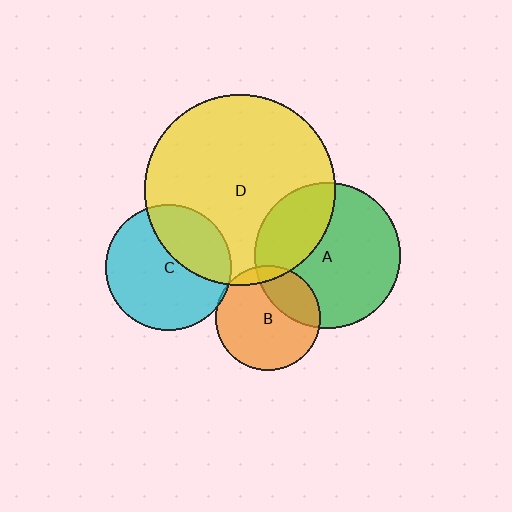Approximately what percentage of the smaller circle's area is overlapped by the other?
Approximately 35%.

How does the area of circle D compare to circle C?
Approximately 2.3 times.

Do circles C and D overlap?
Yes.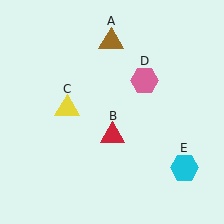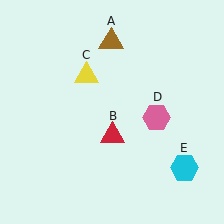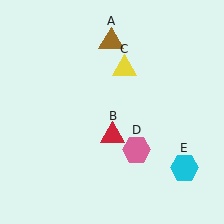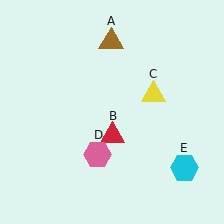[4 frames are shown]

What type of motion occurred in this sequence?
The yellow triangle (object C), pink hexagon (object D) rotated clockwise around the center of the scene.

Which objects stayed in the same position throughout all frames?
Brown triangle (object A) and red triangle (object B) and cyan hexagon (object E) remained stationary.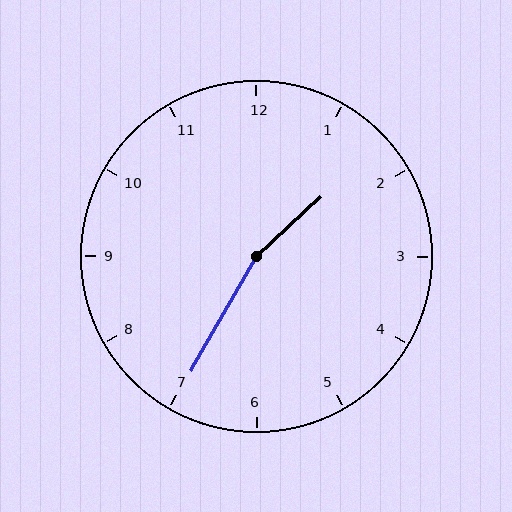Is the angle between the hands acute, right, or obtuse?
It is obtuse.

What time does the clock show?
1:35.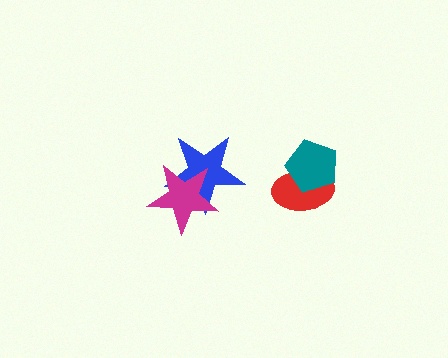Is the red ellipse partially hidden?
Yes, it is partially covered by another shape.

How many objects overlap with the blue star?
1 object overlaps with the blue star.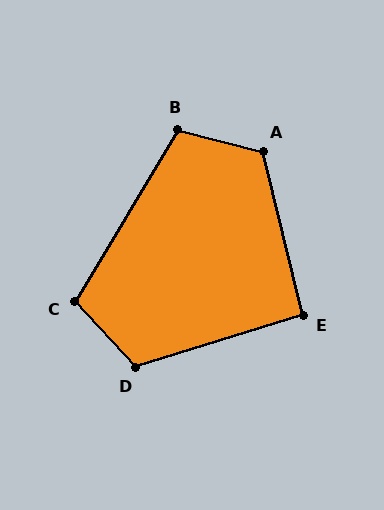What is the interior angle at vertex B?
Approximately 107 degrees (obtuse).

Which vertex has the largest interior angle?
A, at approximately 117 degrees.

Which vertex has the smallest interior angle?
E, at approximately 94 degrees.